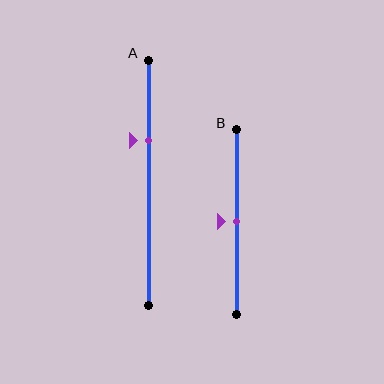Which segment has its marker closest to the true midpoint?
Segment B has its marker closest to the true midpoint.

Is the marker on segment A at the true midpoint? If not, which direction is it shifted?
No, the marker on segment A is shifted upward by about 17% of the segment length.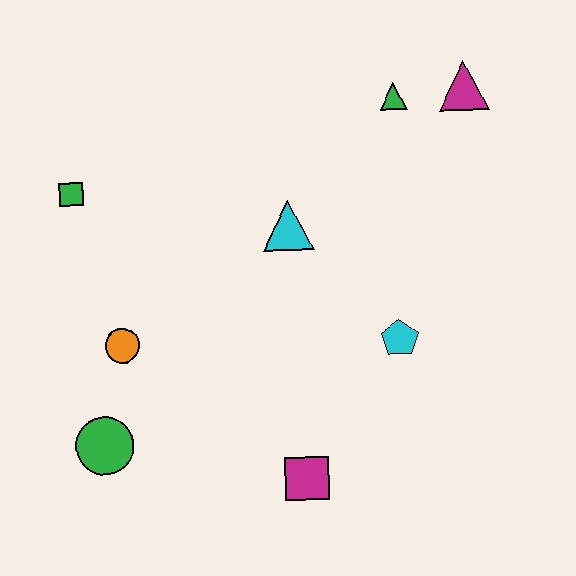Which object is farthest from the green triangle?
The green circle is farthest from the green triangle.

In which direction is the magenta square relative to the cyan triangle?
The magenta square is below the cyan triangle.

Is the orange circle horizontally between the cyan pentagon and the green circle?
Yes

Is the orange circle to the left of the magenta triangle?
Yes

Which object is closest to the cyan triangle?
The cyan pentagon is closest to the cyan triangle.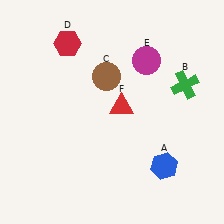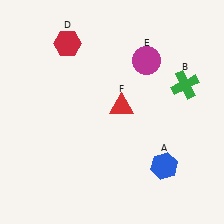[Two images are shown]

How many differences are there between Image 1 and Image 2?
There is 1 difference between the two images.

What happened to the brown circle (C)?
The brown circle (C) was removed in Image 2. It was in the top-left area of Image 1.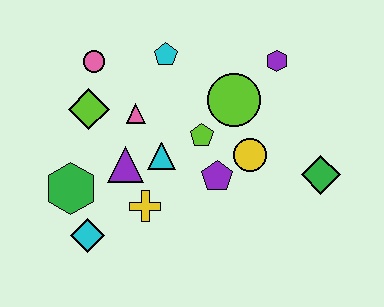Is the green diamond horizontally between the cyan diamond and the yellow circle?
No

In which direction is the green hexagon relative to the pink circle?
The green hexagon is below the pink circle.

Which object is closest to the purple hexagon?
The lime circle is closest to the purple hexagon.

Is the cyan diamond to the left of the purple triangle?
Yes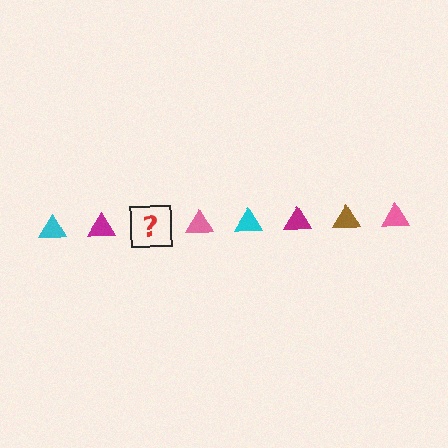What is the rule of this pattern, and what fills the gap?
The rule is that the pattern cycles through cyan, magenta, brown, pink triangles. The gap should be filled with a brown triangle.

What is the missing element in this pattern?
The missing element is a brown triangle.